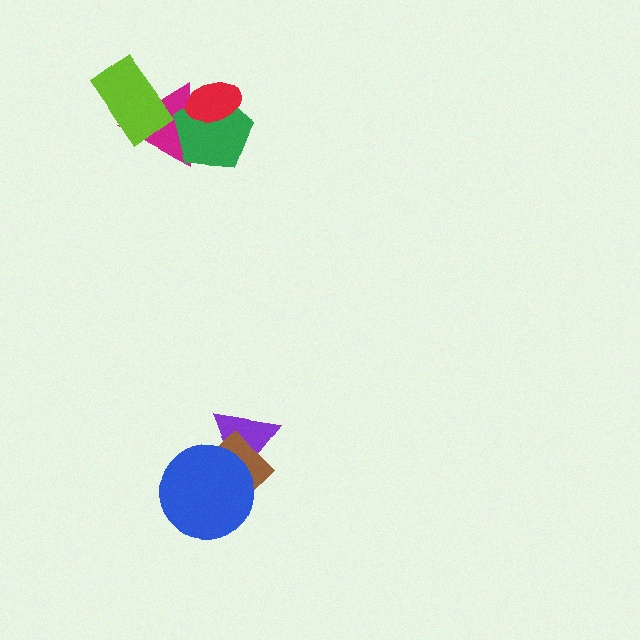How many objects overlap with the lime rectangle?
1 object overlaps with the lime rectangle.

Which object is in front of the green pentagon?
The red ellipse is in front of the green pentagon.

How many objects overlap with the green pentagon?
2 objects overlap with the green pentagon.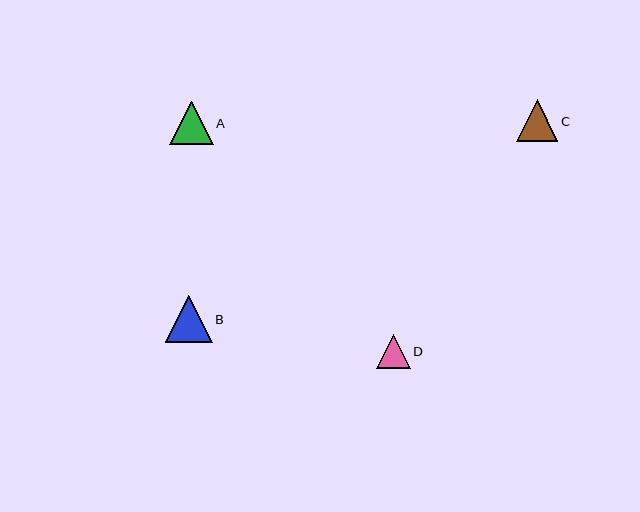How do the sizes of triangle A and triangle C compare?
Triangle A and triangle C are approximately the same size.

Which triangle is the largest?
Triangle B is the largest with a size of approximately 47 pixels.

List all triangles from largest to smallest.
From largest to smallest: B, A, C, D.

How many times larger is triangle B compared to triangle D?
Triangle B is approximately 1.4 times the size of triangle D.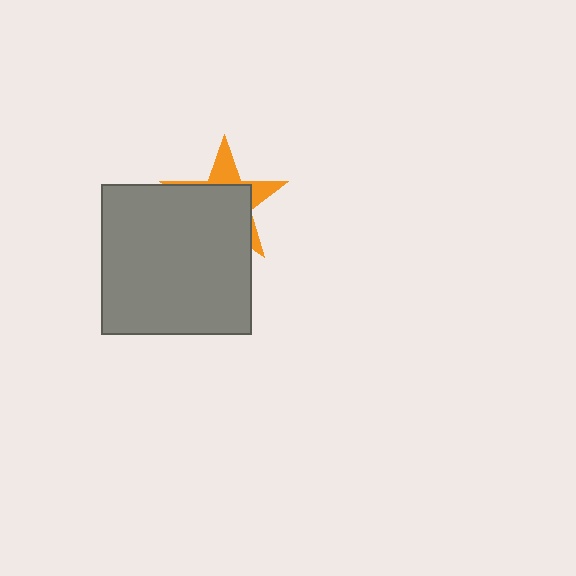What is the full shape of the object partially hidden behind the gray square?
The partially hidden object is an orange star.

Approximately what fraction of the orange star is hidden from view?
Roughly 68% of the orange star is hidden behind the gray square.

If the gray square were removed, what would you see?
You would see the complete orange star.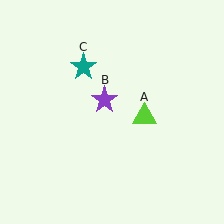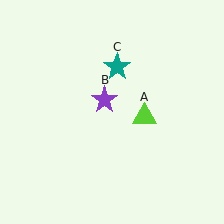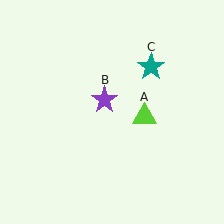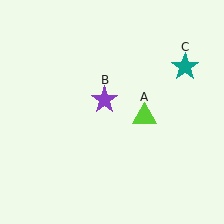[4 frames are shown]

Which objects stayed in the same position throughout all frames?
Lime triangle (object A) and purple star (object B) remained stationary.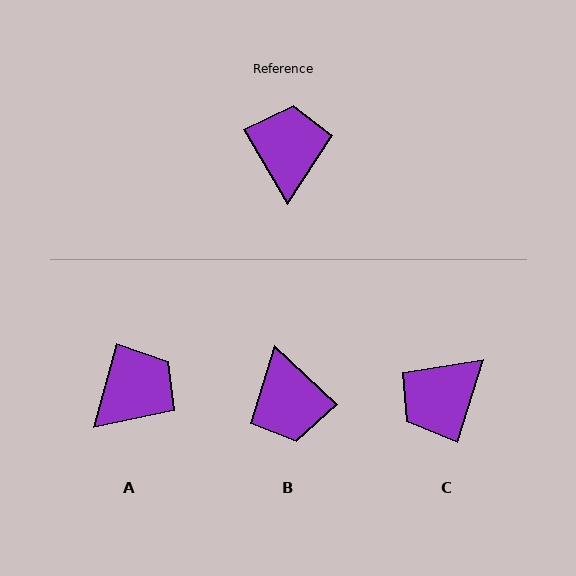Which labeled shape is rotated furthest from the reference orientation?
B, about 164 degrees away.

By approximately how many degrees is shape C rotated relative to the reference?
Approximately 132 degrees counter-clockwise.